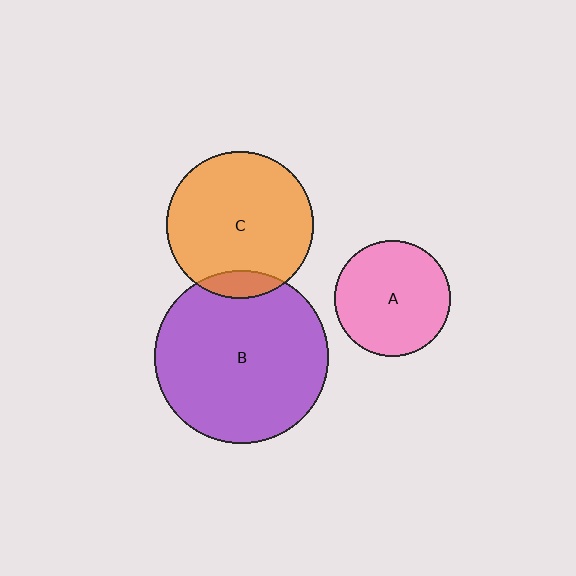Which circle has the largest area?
Circle B (purple).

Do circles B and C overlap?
Yes.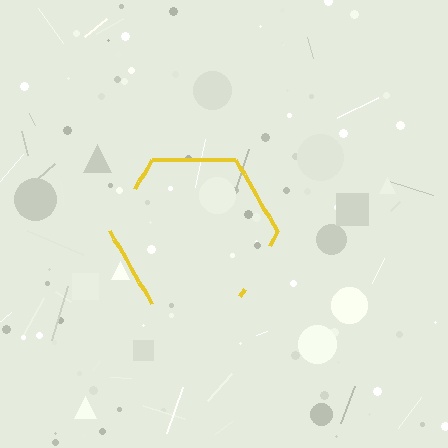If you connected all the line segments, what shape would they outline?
They would outline a hexagon.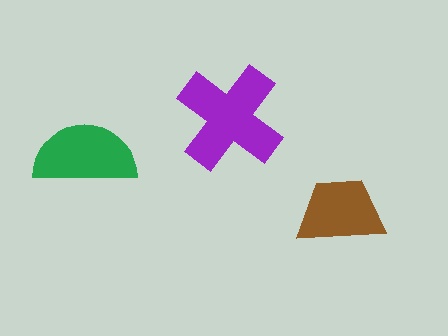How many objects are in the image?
There are 3 objects in the image.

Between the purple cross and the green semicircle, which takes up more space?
The purple cross.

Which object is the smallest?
The brown trapezoid.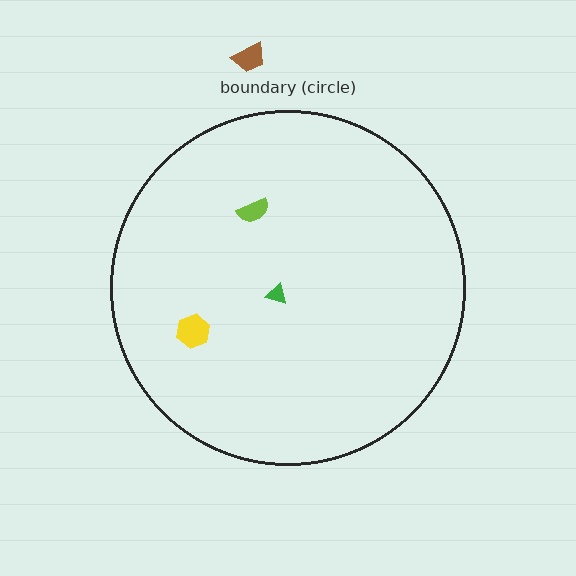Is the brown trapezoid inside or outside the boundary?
Outside.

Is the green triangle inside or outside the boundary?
Inside.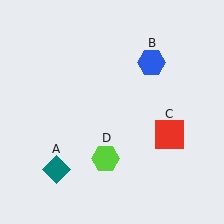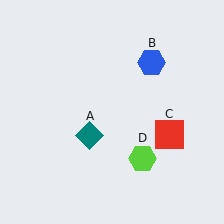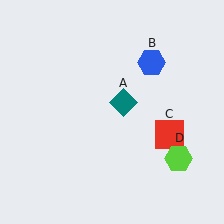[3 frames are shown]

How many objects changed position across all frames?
2 objects changed position: teal diamond (object A), lime hexagon (object D).